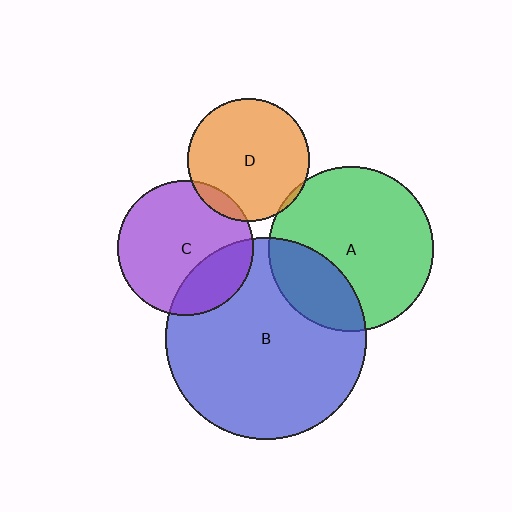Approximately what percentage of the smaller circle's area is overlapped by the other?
Approximately 10%.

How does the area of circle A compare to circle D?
Approximately 1.8 times.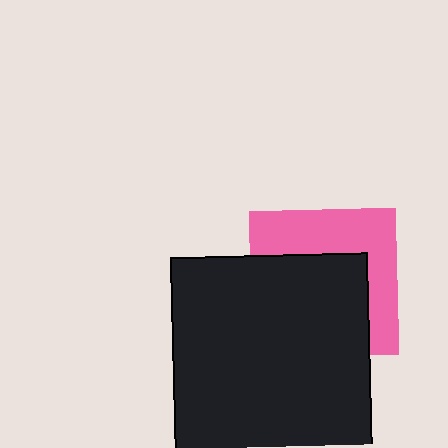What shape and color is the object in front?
The object in front is a black rectangle.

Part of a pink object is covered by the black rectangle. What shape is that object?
It is a square.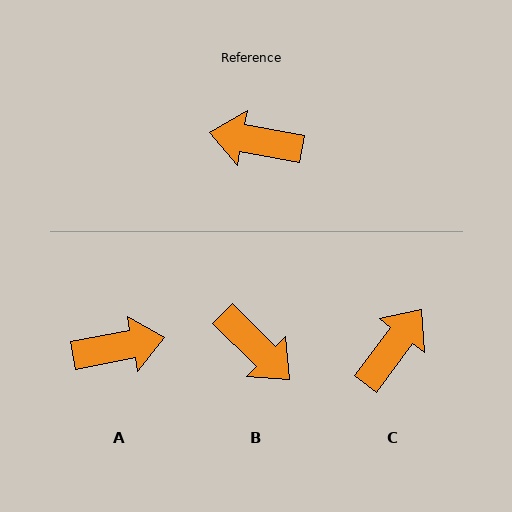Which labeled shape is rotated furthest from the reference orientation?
A, about 158 degrees away.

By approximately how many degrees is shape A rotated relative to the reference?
Approximately 158 degrees clockwise.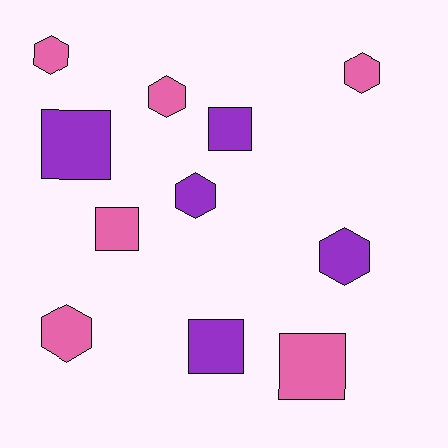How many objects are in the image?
There are 11 objects.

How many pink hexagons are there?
There are 4 pink hexagons.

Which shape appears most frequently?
Hexagon, with 6 objects.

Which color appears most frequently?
Pink, with 6 objects.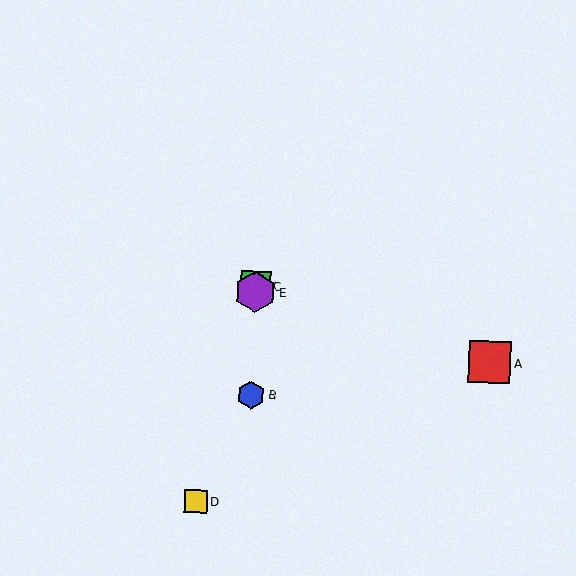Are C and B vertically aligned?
Yes, both are at x≈255.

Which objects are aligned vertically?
Objects B, C, E are aligned vertically.